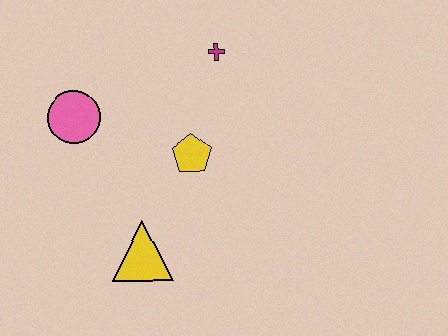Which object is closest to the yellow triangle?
The yellow pentagon is closest to the yellow triangle.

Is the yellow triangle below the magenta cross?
Yes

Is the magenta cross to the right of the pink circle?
Yes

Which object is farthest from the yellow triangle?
The magenta cross is farthest from the yellow triangle.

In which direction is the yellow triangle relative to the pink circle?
The yellow triangle is below the pink circle.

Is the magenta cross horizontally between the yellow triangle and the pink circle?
No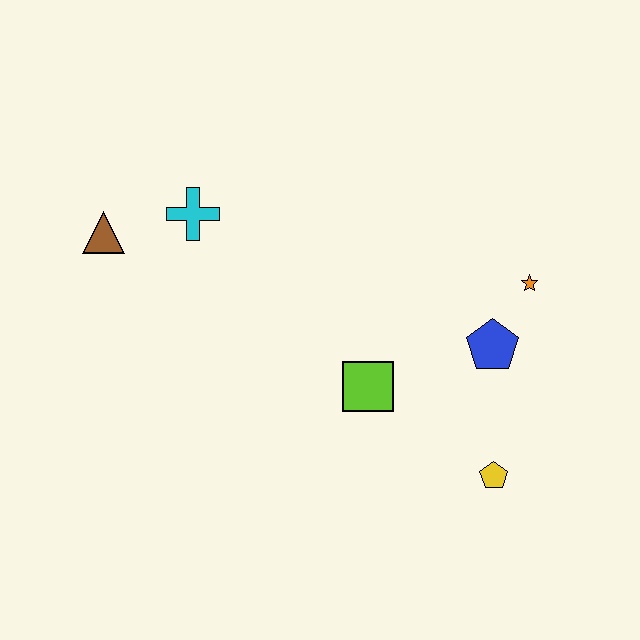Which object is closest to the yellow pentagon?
The blue pentagon is closest to the yellow pentagon.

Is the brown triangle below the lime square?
No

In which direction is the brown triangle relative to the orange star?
The brown triangle is to the left of the orange star.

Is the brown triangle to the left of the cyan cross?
Yes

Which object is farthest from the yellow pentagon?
The brown triangle is farthest from the yellow pentagon.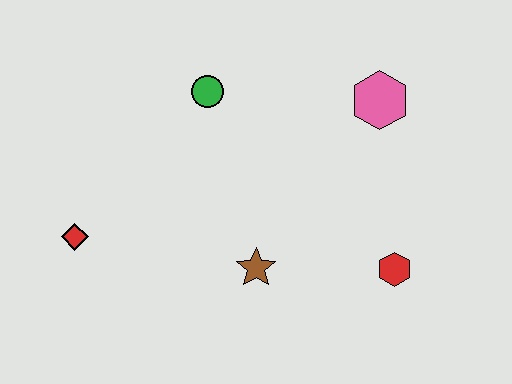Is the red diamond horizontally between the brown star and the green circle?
No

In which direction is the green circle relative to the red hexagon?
The green circle is to the left of the red hexagon.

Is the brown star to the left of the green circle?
No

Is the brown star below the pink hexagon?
Yes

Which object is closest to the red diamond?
The brown star is closest to the red diamond.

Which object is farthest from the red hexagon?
The red diamond is farthest from the red hexagon.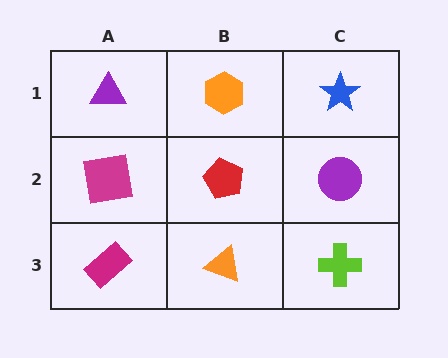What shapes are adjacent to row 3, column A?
A magenta square (row 2, column A), an orange triangle (row 3, column B).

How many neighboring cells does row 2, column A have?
3.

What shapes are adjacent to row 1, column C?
A purple circle (row 2, column C), an orange hexagon (row 1, column B).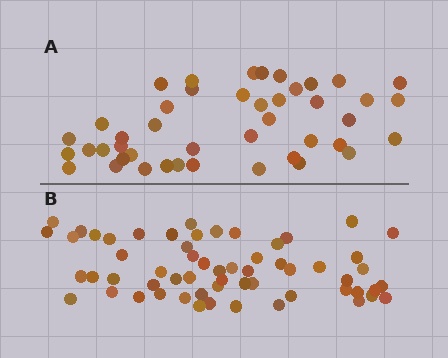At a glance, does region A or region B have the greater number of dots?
Region B (the bottom region) has more dots.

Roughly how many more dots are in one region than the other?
Region B has approximately 15 more dots than region A.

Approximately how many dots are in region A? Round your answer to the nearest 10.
About 40 dots. (The exact count is 44, which rounds to 40.)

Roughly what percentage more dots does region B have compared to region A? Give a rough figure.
About 35% more.